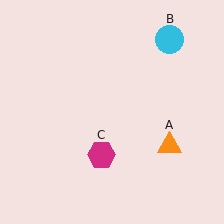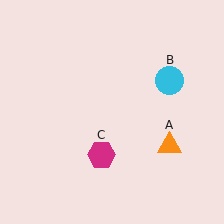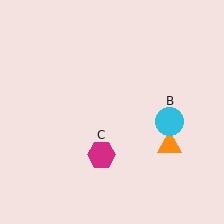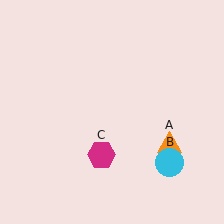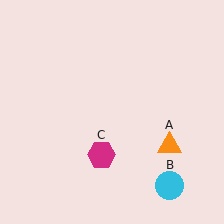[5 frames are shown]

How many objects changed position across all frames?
1 object changed position: cyan circle (object B).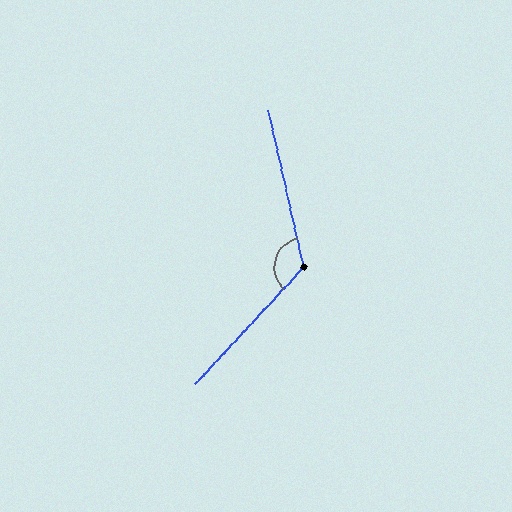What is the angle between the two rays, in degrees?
Approximately 124 degrees.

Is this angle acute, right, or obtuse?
It is obtuse.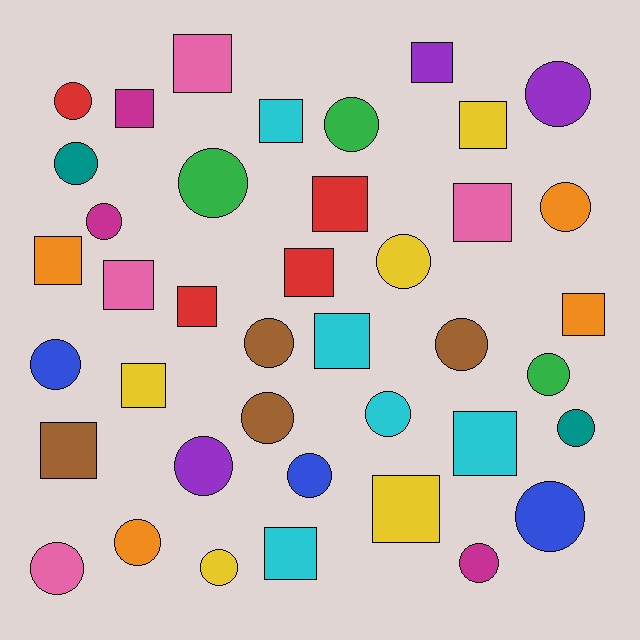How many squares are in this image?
There are 18 squares.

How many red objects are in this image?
There are 4 red objects.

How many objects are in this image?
There are 40 objects.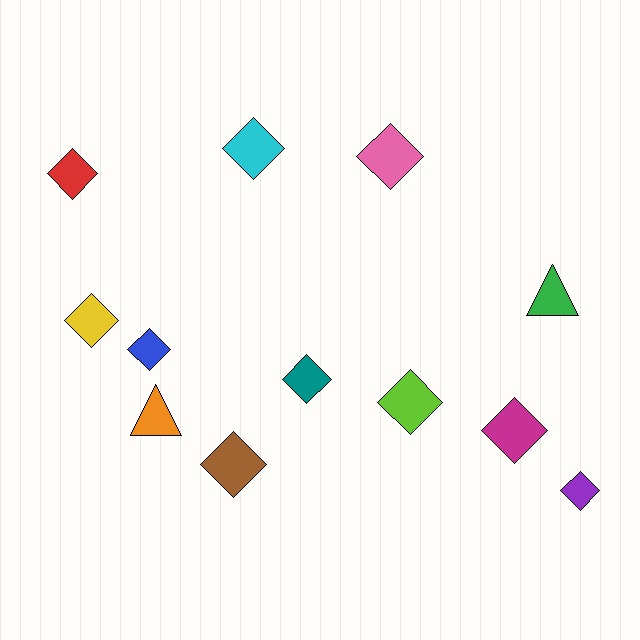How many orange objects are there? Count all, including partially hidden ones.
There is 1 orange object.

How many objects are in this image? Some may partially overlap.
There are 12 objects.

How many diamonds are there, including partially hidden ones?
There are 10 diamonds.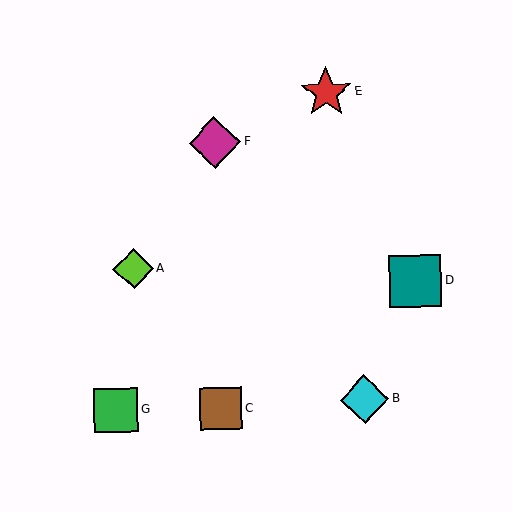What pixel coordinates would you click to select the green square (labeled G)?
Click at (116, 410) to select the green square G.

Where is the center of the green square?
The center of the green square is at (116, 410).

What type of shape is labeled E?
Shape E is a red star.